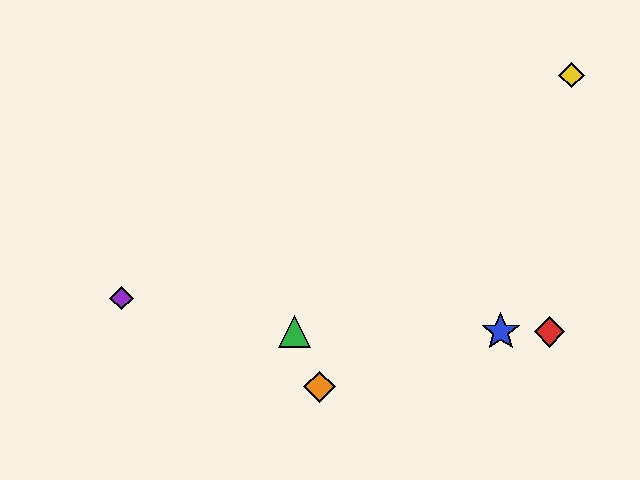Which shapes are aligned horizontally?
The red diamond, the blue star, the green triangle are aligned horizontally.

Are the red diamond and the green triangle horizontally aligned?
Yes, both are at y≈332.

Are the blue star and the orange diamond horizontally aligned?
No, the blue star is at y≈332 and the orange diamond is at y≈387.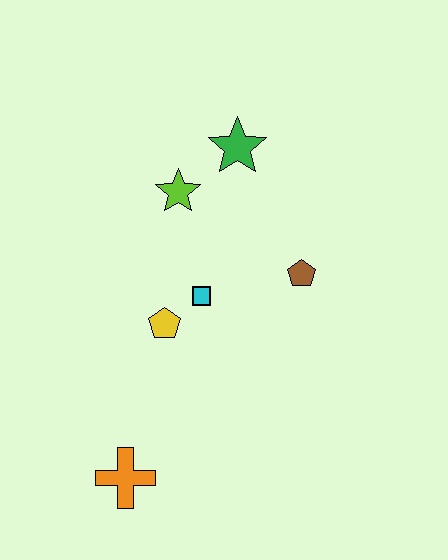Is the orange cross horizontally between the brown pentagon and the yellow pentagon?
No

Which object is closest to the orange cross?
The yellow pentagon is closest to the orange cross.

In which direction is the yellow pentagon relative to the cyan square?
The yellow pentagon is to the left of the cyan square.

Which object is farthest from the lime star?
The orange cross is farthest from the lime star.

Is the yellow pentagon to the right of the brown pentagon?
No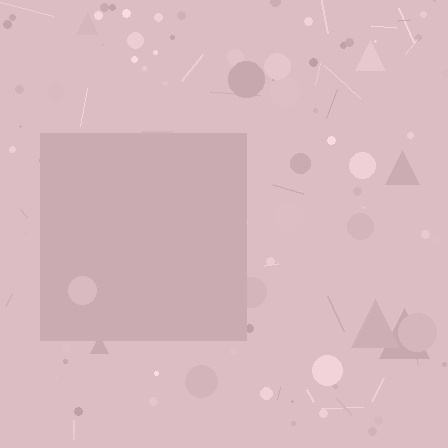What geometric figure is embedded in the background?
A square is embedded in the background.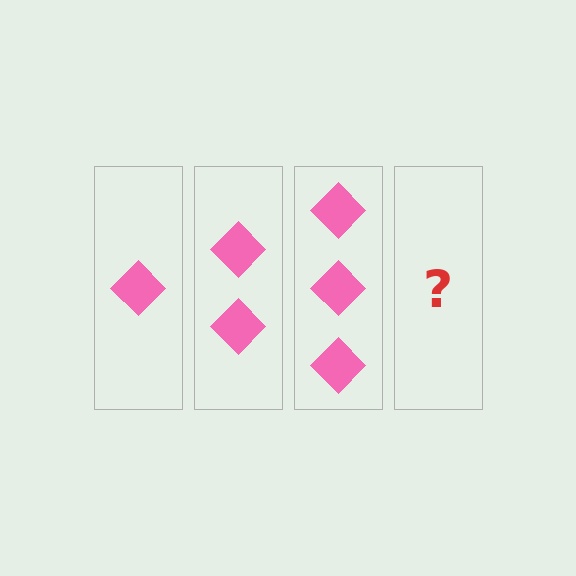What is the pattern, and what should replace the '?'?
The pattern is that each step adds one more diamond. The '?' should be 4 diamonds.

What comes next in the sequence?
The next element should be 4 diamonds.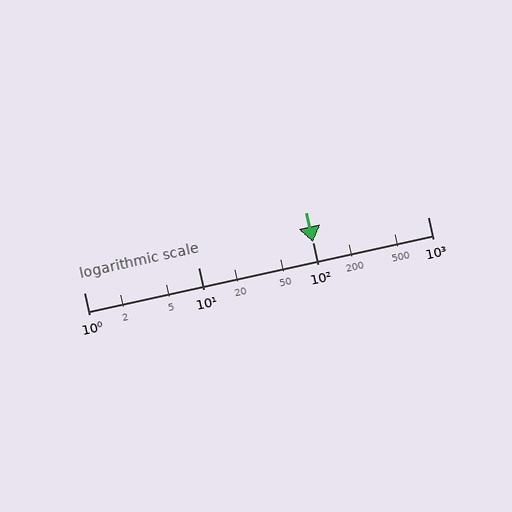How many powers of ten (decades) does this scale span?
The scale spans 3 decades, from 1 to 1000.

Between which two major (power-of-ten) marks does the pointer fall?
The pointer is between 100 and 1000.